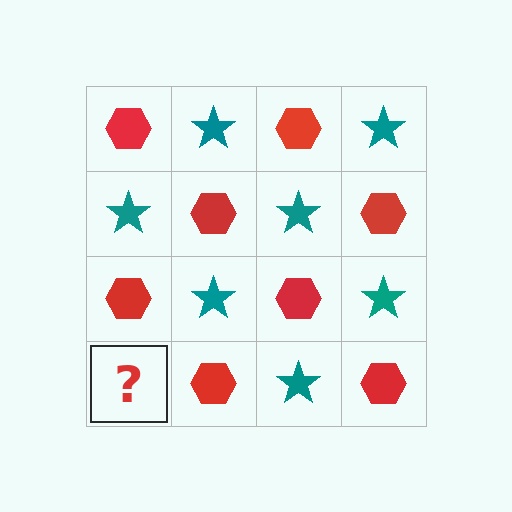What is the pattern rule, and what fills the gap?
The rule is that it alternates red hexagon and teal star in a checkerboard pattern. The gap should be filled with a teal star.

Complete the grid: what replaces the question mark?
The question mark should be replaced with a teal star.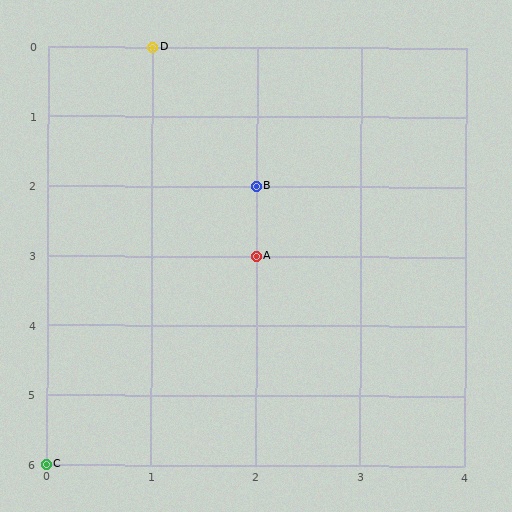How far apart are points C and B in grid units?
Points C and B are 2 columns and 4 rows apart (about 4.5 grid units diagonally).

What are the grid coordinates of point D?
Point D is at grid coordinates (1, 0).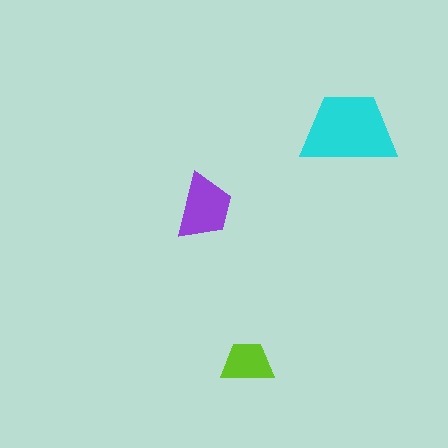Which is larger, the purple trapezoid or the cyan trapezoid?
The cyan one.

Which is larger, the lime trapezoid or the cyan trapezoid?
The cyan one.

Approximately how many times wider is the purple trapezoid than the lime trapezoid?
About 1.5 times wider.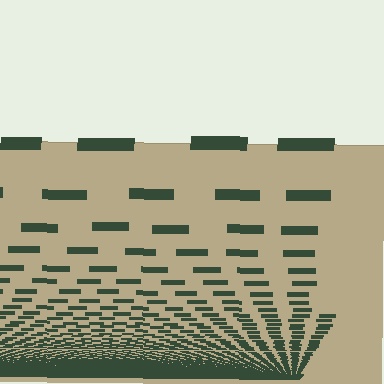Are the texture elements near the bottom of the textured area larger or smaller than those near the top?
Smaller. The gradient is inverted — elements near the bottom are smaller and denser.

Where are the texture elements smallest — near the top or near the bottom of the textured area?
Near the bottom.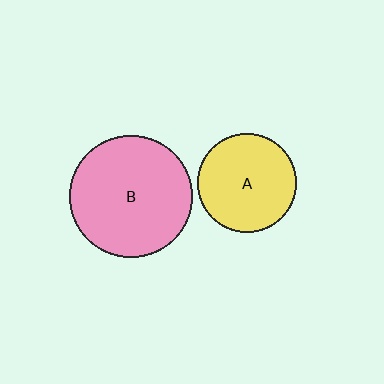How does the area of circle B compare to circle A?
Approximately 1.5 times.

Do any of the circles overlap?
No, none of the circles overlap.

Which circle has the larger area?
Circle B (pink).